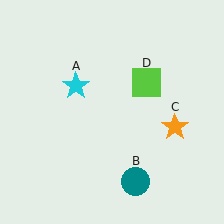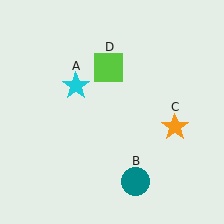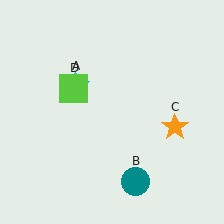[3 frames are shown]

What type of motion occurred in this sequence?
The lime square (object D) rotated counterclockwise around the center of the scene.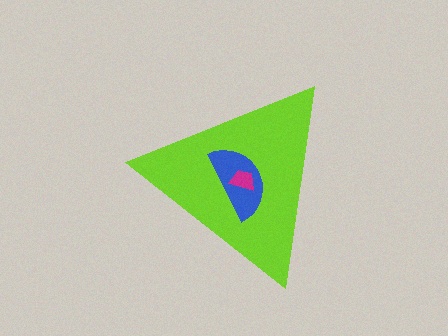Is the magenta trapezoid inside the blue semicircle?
Yes.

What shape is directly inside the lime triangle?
The blue semicircle.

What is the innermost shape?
The magenta trapezoid.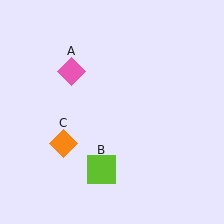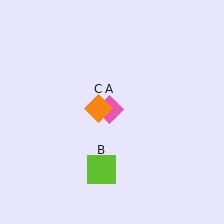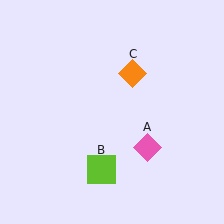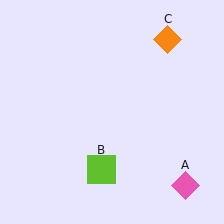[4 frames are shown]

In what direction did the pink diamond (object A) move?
The pink diamond (object A) moved down and to the right.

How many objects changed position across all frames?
2 objects changed position: pink diamond (object A), orange diamond (object C).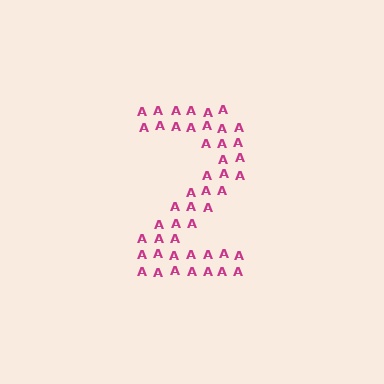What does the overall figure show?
The overall figure shows the digit 2.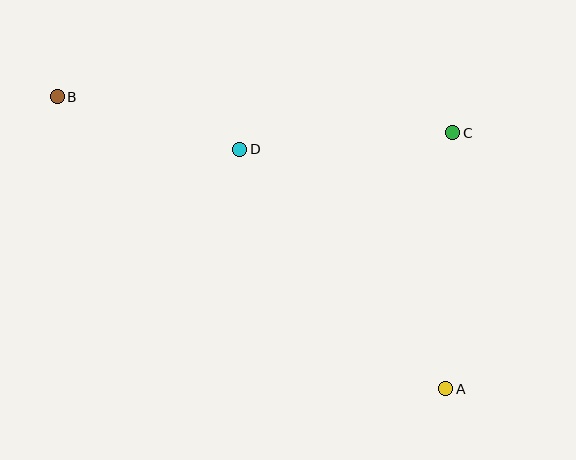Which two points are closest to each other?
Points B and D are closest to each other.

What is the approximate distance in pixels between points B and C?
The distance between B and C is approximately 397 pixels.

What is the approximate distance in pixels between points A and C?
The distance between A and C is approximately 256 pixels.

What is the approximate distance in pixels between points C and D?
The distance between C and D is approximately 214 pixels.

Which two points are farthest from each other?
Points A and B are farthest from each other.